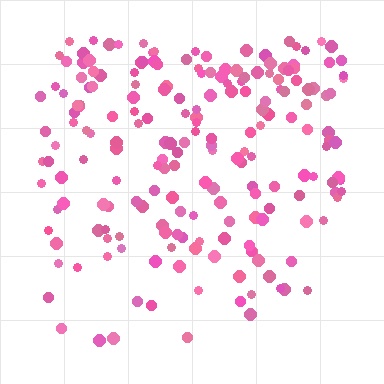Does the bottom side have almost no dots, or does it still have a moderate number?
Still a moderate number, just noticeably fewer than the top.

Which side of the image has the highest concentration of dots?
The top.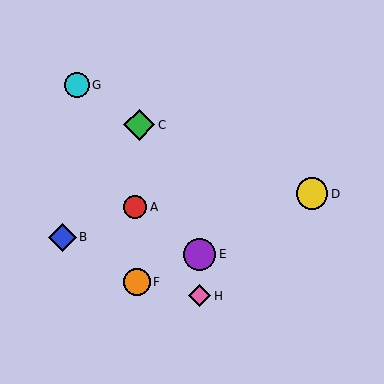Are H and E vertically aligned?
Yes, both are at x≈200.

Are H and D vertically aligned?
No, H is at x≈200 and D is at x≈312.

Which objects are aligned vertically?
Objects E, H are aligned vertically.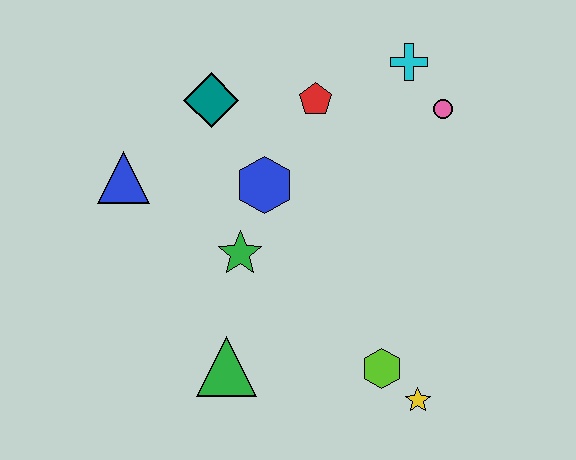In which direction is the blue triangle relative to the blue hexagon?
The blue triangle is to the left of the blue hexagon.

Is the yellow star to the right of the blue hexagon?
Yes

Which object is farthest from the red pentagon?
The yellow star is farthest from the red pentagon.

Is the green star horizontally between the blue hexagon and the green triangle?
Yes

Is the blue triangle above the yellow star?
Yes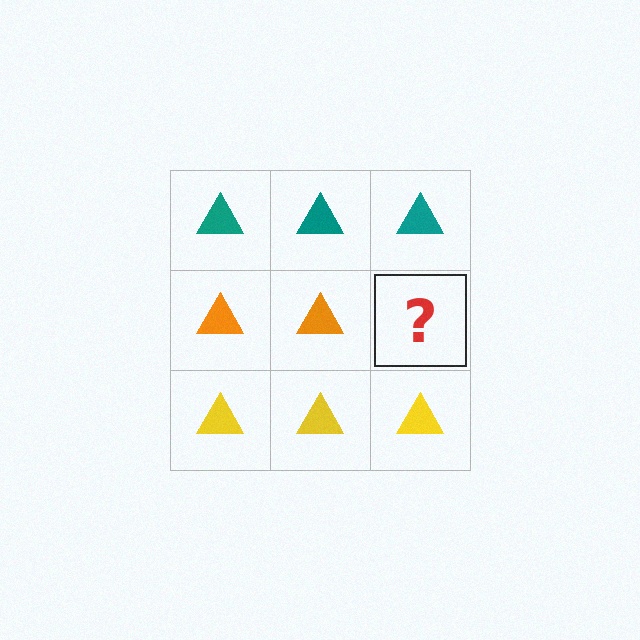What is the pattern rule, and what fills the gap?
The rule is that each row has a consistent color. The gap should be filled with an orange triangle.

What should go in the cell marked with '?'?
The missing cell should contain an orange triangle.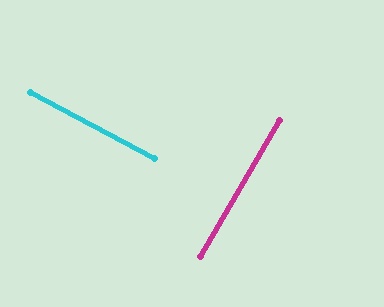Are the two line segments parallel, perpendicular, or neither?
Perpendicular — they meet at approximately 88°.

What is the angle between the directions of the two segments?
Approximately 88 degrees.